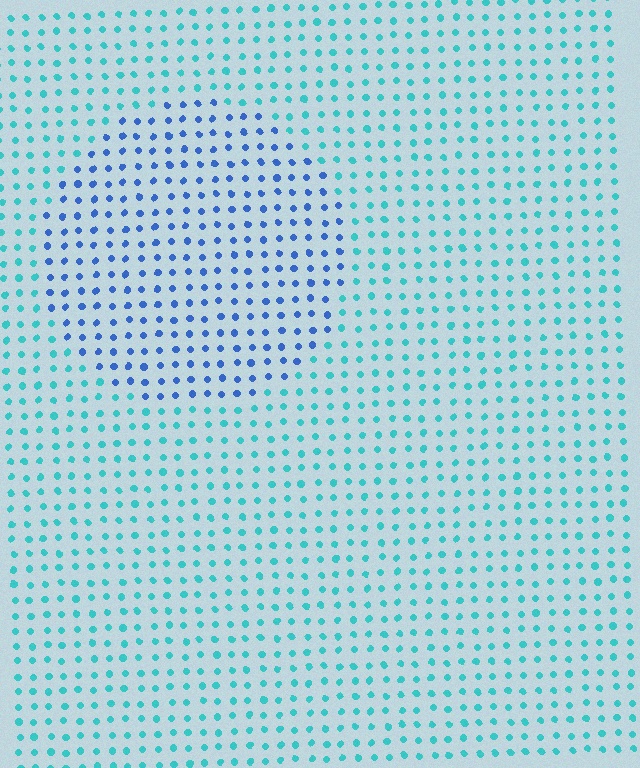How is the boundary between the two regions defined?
The boundary is defined purely by a slight shift in hue (about 41 degrees). Spacing, size, and orientation are identical on both sides.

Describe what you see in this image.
The image is filled with small cyan elements in a uniform arrangement. A circle-shaped region is visible where the elements are tinted to a slightly different hue, forming a subtle color boundary.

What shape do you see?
I see a circle.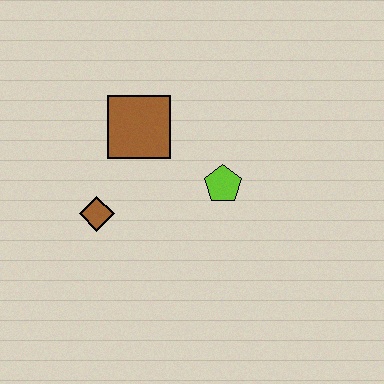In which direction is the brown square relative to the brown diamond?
The brown square is above the brown diamond.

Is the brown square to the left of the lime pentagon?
Yes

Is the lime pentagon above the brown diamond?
Yes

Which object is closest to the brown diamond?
The brown square is closest to the brown diamond.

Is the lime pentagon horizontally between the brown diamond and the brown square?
No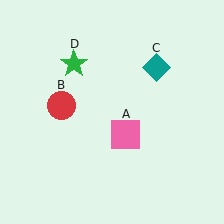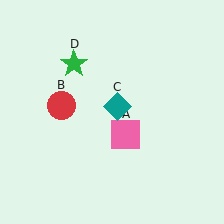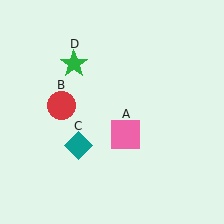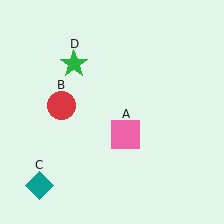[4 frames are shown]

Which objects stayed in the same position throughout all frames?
Pink square (object A) and red circle (object B) and green star (object D) remained stationary.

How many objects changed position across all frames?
1 object changed position: teal diamond (object C).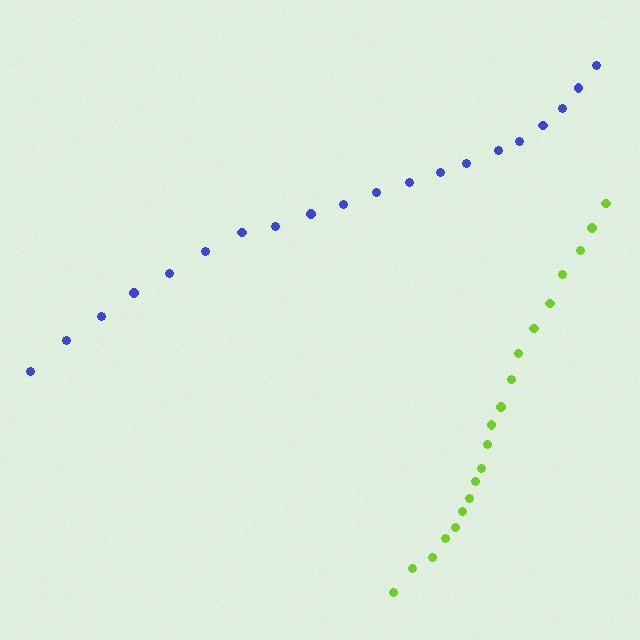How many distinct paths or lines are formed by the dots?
There are 2 distinct paths.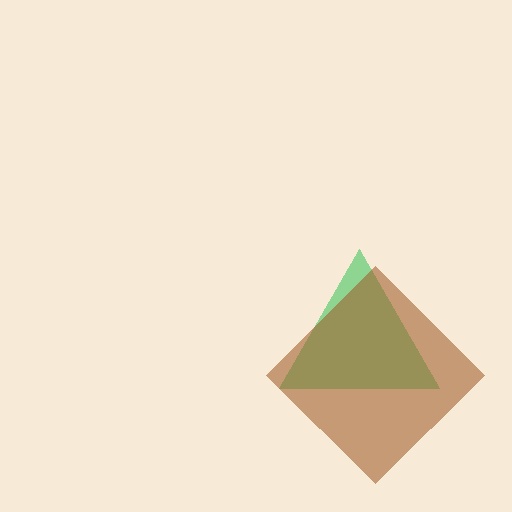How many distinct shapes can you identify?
There are 2 distinct shapes: a green triangle, a brown diamond.